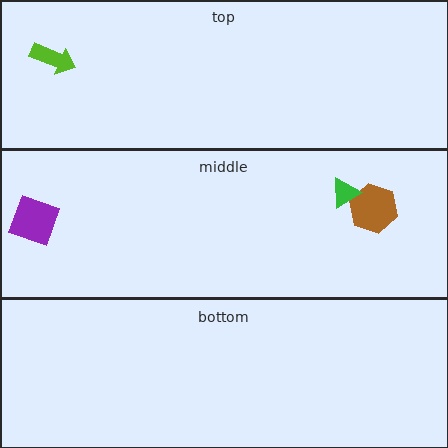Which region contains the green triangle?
The middle region.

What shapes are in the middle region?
The brown hexagon, the green triangle, the purple square.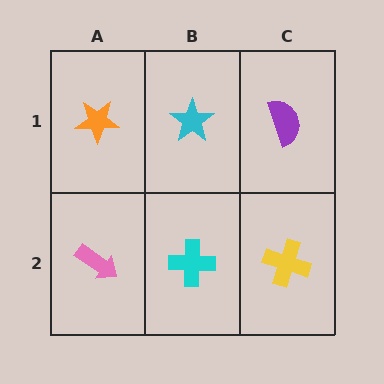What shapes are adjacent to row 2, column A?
An orange star (row 1, column A), a cyan cross (row 2, column B).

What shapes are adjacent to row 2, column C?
A purple semicircle (row 1, column C), a cyan cross (row 2, column B).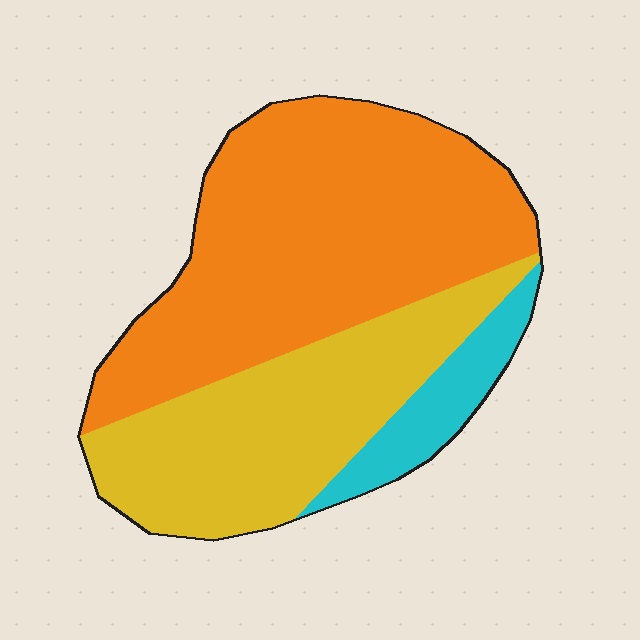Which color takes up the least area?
Cyan, at roughly 10%.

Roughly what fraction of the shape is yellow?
Yellow covers about 35% of the shape.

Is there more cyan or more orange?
Orange.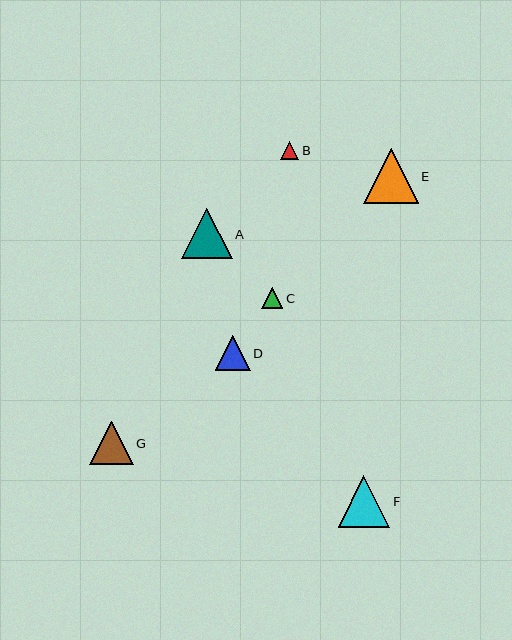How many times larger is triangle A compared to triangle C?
Triangle A is approximately 2.4 times the size of triangle C.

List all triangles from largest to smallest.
From largest to smallest: E, F, A, G, D, C, B.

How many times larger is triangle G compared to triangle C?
Triangle G is approximately 2.1 times the size of triangle C.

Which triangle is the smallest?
Triangle B is the smallest with a size of approximately 18 pixels.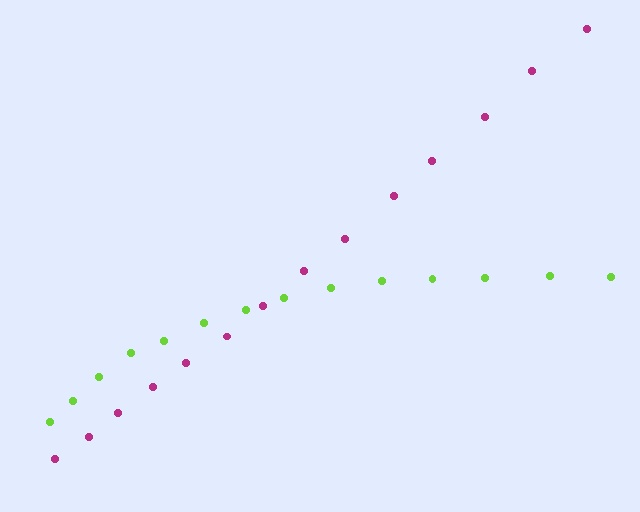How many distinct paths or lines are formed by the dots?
There are 2 distinct paths.